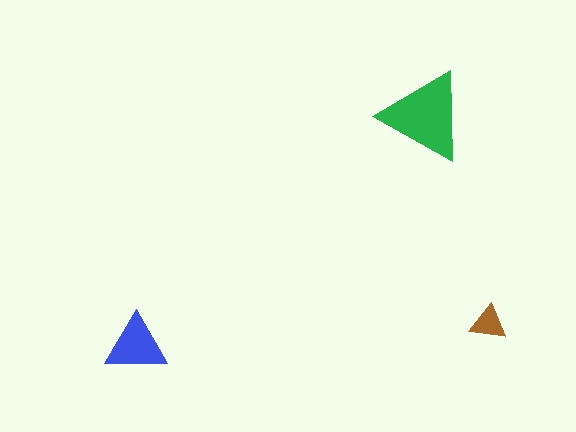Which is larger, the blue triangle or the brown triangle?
The blue one.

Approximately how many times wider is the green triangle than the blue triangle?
About 1.5 times wider.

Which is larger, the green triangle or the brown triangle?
The green one.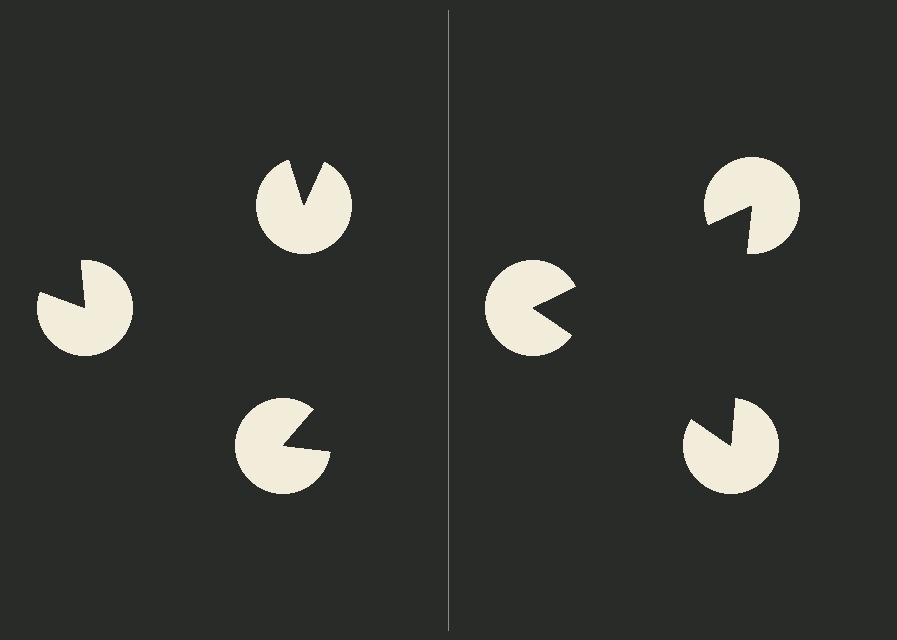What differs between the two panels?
The pac-man discs are positioned identically on both sides; only the wedge orientations differ. On the right they align to a triangle; on the left they are misaligned.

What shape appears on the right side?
An illusory triangle.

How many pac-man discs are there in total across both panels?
6 — 3 on each side.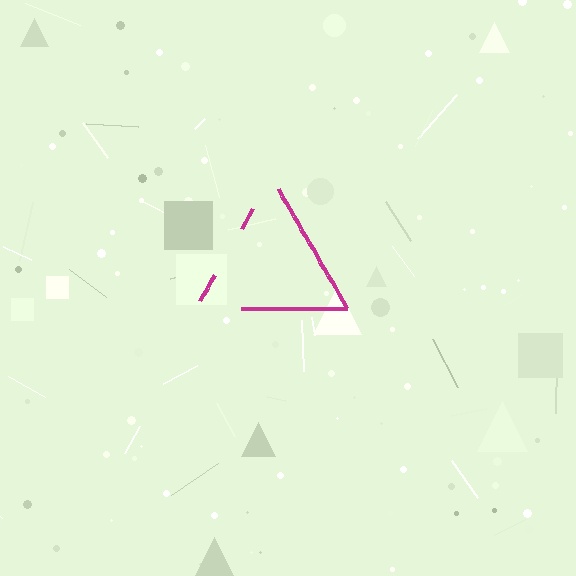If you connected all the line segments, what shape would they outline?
They would outline a triangle.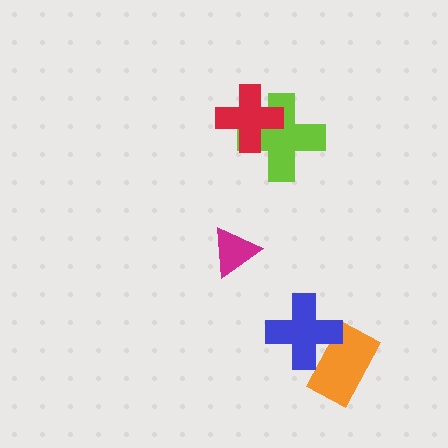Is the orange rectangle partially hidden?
Yes, it is partially covered by another shape.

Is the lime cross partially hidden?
Yes, it is partially covered by another shape.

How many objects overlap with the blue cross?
1 object overlaps with the blue cross.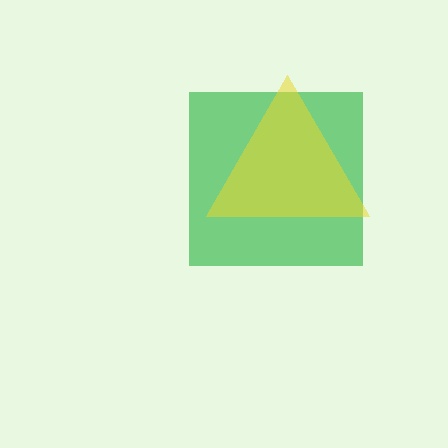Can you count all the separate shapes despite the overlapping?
Yes, there are 2 separate shapes.